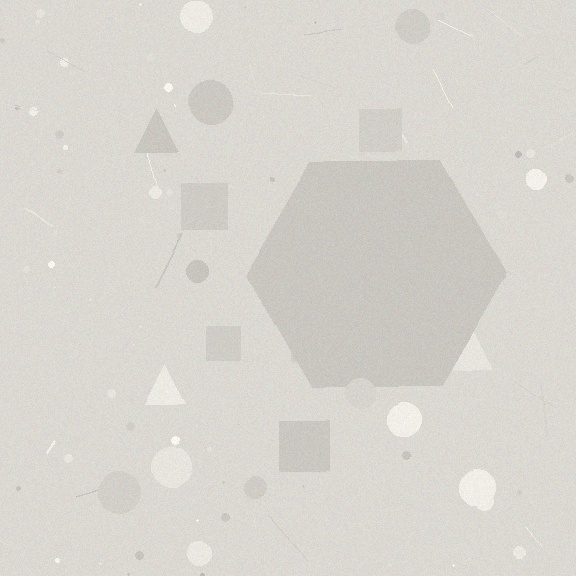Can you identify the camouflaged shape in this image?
The camouflaged shape is a hexagon.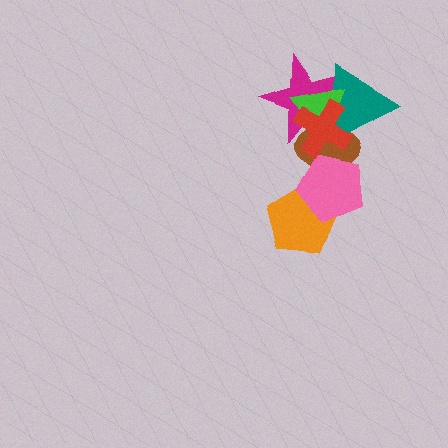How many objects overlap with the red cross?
4 objects overlap with the red cross.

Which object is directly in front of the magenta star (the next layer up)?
The teal triangle is directly in front of the magenta star.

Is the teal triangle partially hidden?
Yes, it is partially covered by another shape.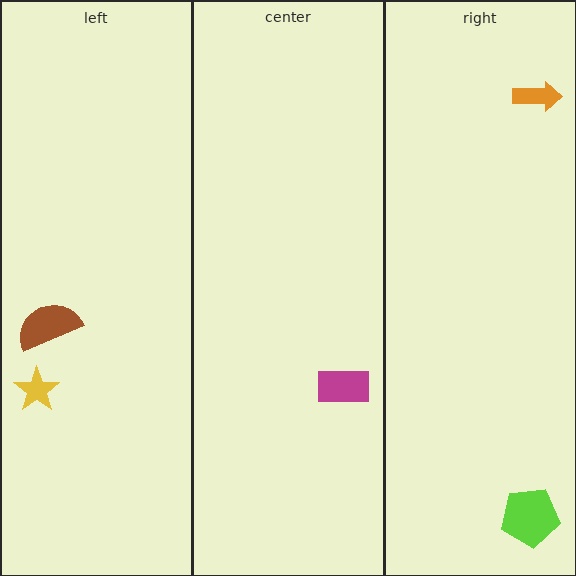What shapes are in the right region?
The lime pentagon, the orange arrow.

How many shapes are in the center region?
1.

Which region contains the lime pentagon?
The right region.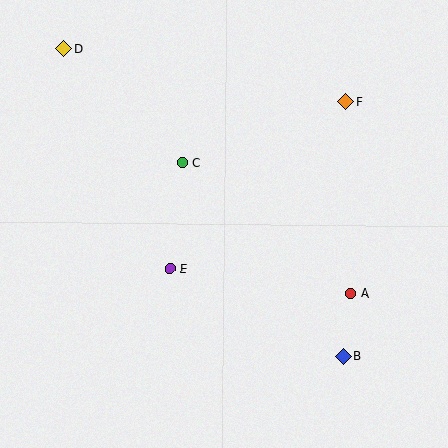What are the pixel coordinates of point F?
Point F is at (346, 102).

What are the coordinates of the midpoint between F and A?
The midpoint between F and A is at (349, 198).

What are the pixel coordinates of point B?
Point B is at (343, 356).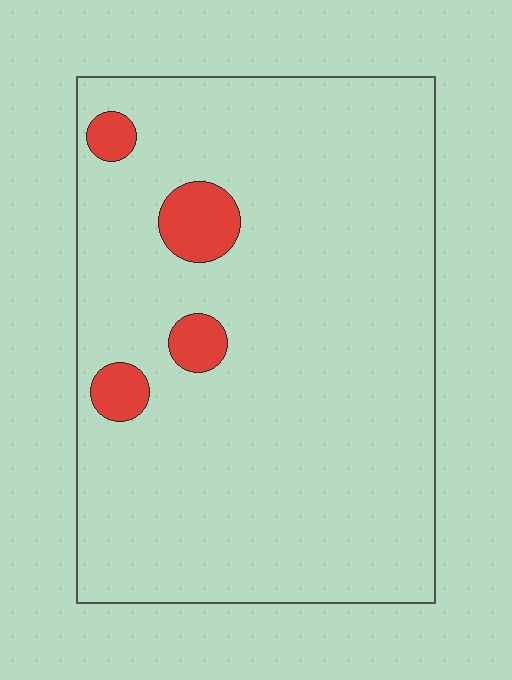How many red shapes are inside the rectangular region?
4.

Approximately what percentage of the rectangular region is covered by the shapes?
Approximately 5%.